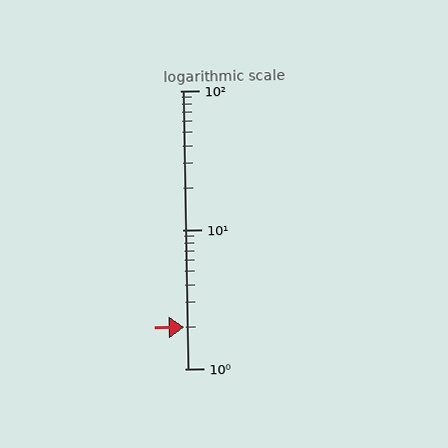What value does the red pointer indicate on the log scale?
The pointer indicates approximately 2.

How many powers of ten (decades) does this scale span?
The scale spans 2 decades, from 1 to 100.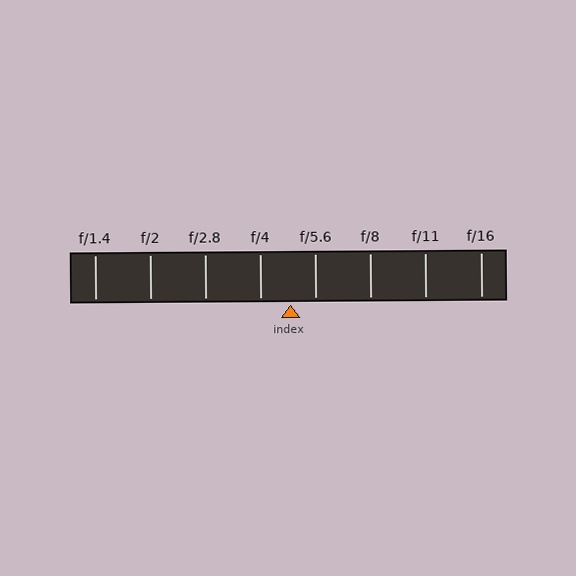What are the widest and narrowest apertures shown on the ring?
The widest aperture shown is f/1.4 and the narrowest is f/16.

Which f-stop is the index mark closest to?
The index mark is closest to f/5.6.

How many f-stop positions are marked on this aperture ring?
There are 8 f-stop positions marked.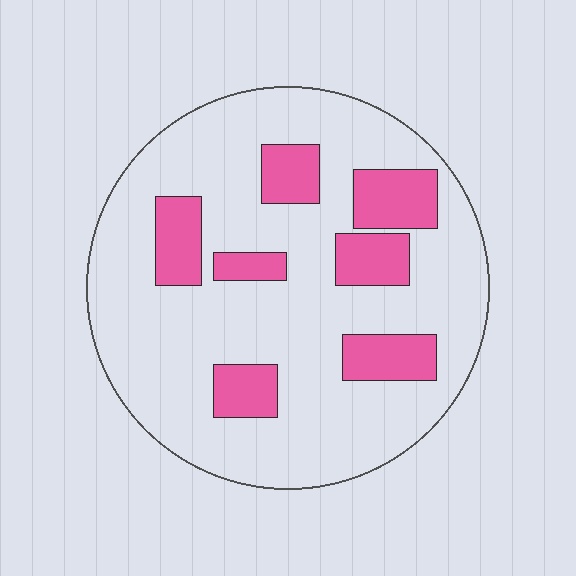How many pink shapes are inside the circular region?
7.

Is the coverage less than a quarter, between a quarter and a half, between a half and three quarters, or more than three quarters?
Less than a quarter.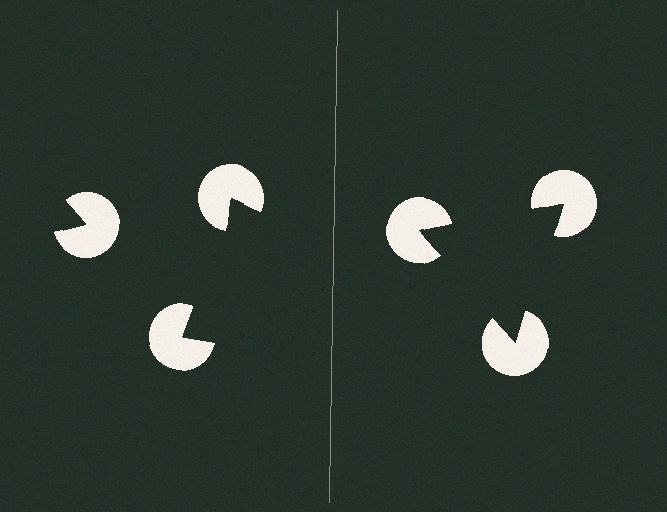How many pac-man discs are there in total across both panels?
6 — 3 on each side.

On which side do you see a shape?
An illusory triangle appears on the right side. On the left side the wedge cuts are rotated, so no coherent shape forms.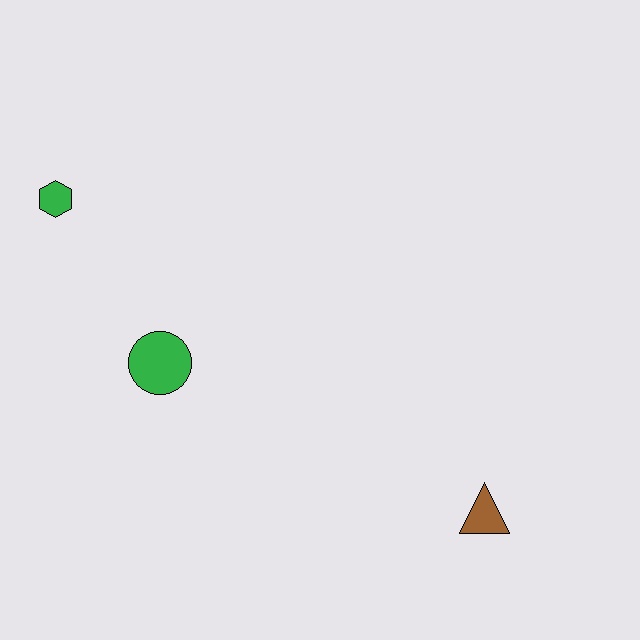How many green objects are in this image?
There are 2 green objects.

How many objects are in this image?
There are 3 objects.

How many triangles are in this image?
There is 1 triangle.